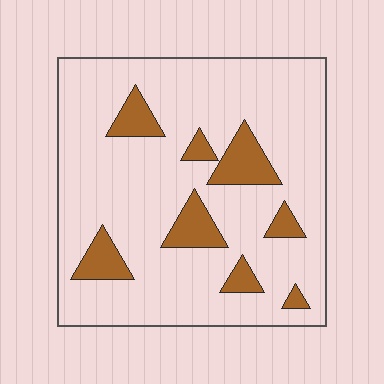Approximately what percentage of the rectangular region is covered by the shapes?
Approximately 15%.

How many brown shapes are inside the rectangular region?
8.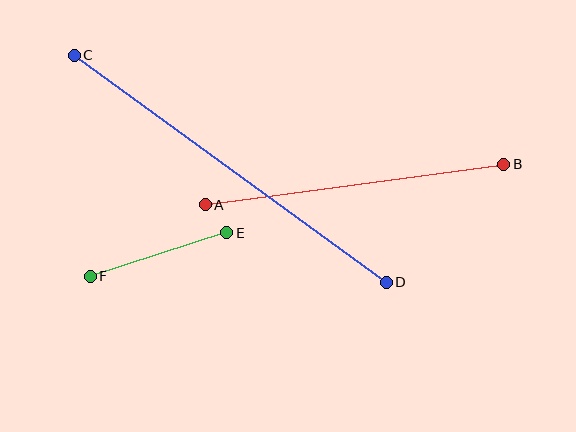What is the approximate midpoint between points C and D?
The midpoint is at approximately (230, 169) pixels.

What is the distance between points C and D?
The distance is approximately 386 pixels.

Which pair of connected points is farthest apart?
Points C and D are farthest apart.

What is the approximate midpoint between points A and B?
The midpoint is at approximately (355, 184) pixels.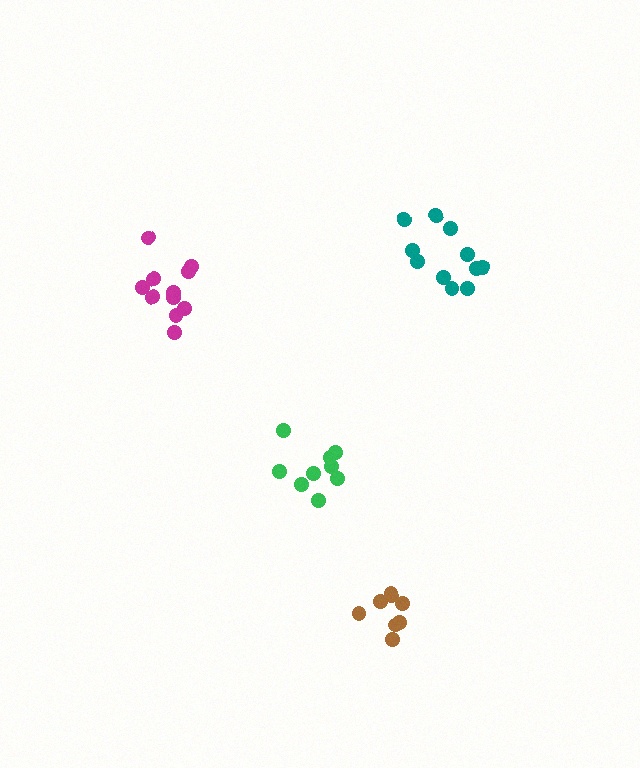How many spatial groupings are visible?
There are 4 spatial groupings.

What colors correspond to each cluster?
The clusters are colored: green, teal, brown, magenta.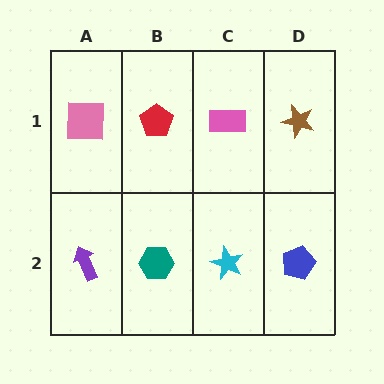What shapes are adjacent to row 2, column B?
A red pentagon (row 1, column B), a purple arrow (row 2, column A), a cyan star (row 2, column C).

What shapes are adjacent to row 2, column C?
A pink rectangle (row 1, column C), a teal hexagon (row 2, column B), a blue pentagon (row 2, column D).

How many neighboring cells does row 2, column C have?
3.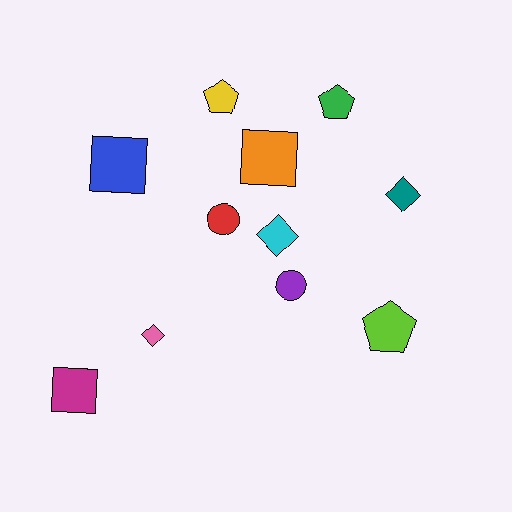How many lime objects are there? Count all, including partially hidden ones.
There is 1 lime object.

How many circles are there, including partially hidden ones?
There are 2 circles.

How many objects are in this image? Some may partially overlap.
There are 11 objects.